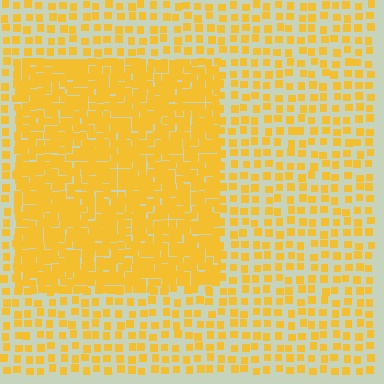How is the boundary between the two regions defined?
The boundary is defined by a change in element density (approximately 2.4x ratio). All elements are the same color, size, and shape.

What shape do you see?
I see a rectangle.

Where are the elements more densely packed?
The elements are more densely packed inside the rectangle boundary.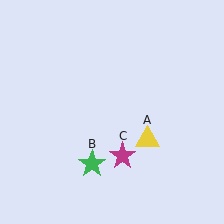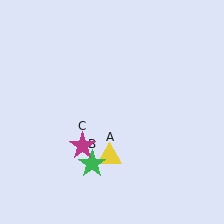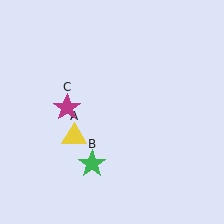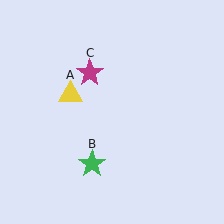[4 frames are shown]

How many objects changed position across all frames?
2 objects changed position: yellow triangle (object A), magenta star (object C).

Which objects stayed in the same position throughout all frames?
Green star (object B) remained stationary.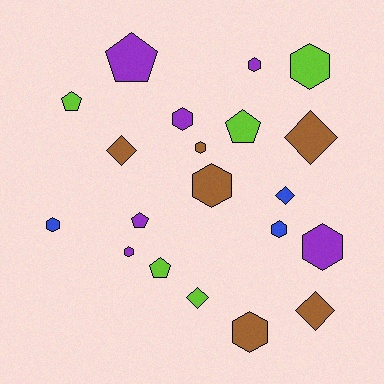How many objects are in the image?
There are 20 objects.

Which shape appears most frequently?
Hexagon, with 10 objects.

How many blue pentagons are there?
There are no blue pentagons.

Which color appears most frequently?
Purple, with 6 objects.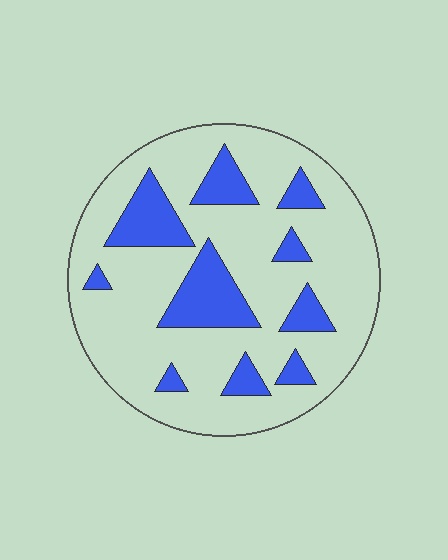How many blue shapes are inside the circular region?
10.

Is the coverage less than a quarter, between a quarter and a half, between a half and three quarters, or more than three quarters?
Less than a quarter.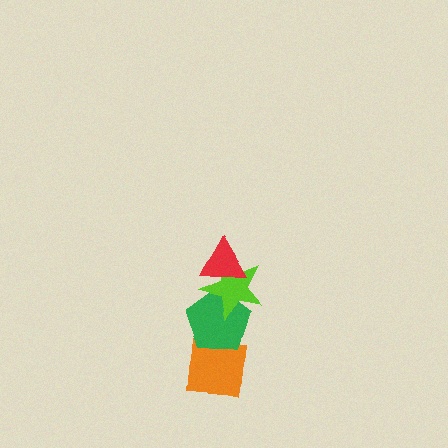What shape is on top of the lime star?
The red triangle is on top of the lime star.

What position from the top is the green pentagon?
The green pentagon is 3rd from the top.